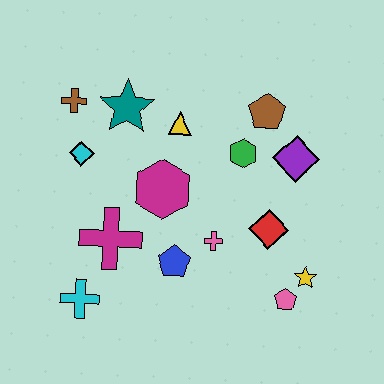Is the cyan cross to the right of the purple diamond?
No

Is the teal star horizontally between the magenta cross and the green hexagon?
Yes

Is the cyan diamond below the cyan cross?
No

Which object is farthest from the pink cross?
The brown cross is farthest from the pink cross.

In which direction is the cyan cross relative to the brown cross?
The cyan cross is below the brown cross.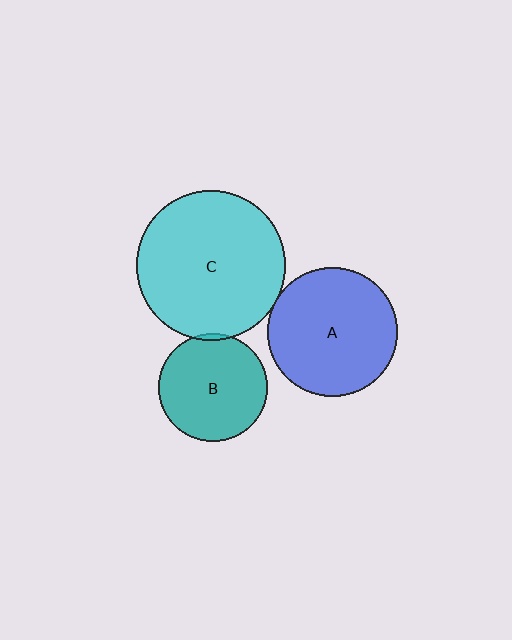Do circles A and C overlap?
Yes.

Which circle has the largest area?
Circle C (cyan).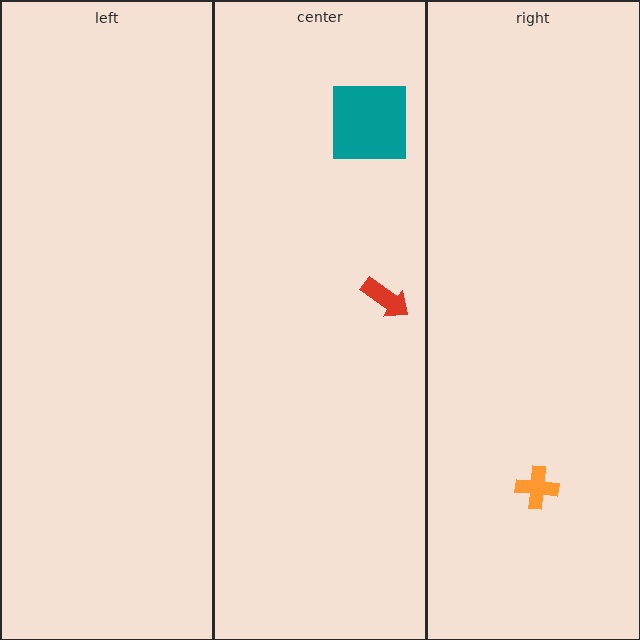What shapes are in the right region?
The orange cross.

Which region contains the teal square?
The center region.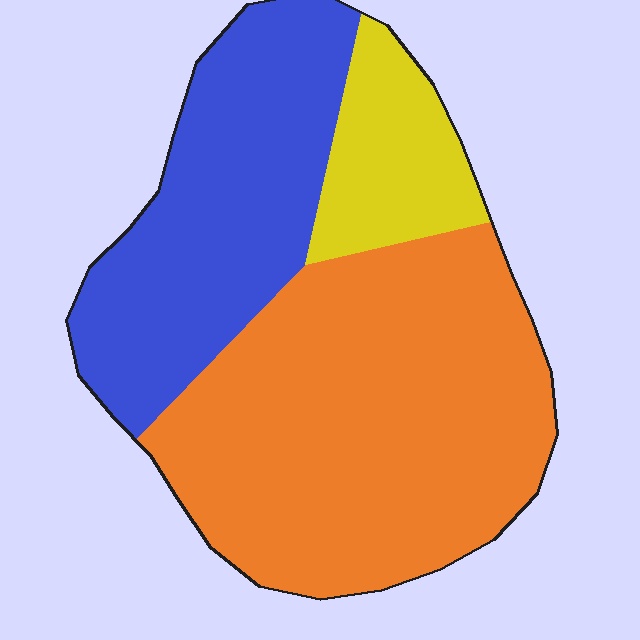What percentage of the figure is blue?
Blue takes up about one third (1/3) of the figure.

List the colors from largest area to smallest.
From largest to smallest: orange, blue, yellow.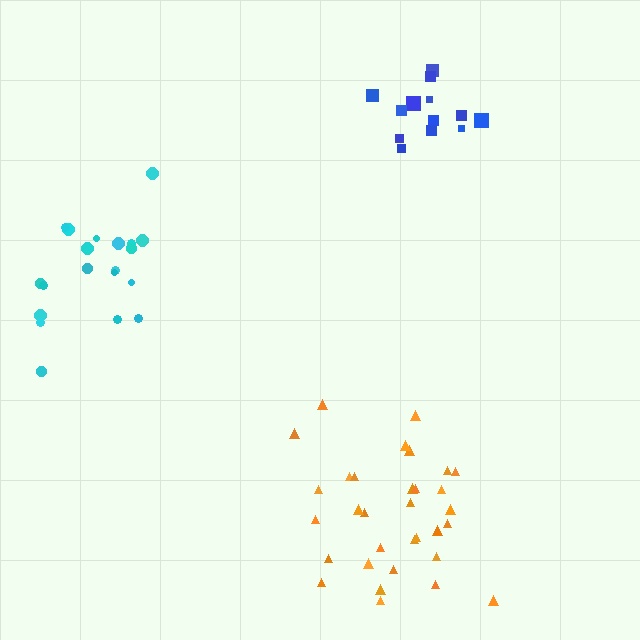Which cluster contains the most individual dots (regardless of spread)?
Orange (32).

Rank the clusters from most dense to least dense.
orange, blue, cyan.